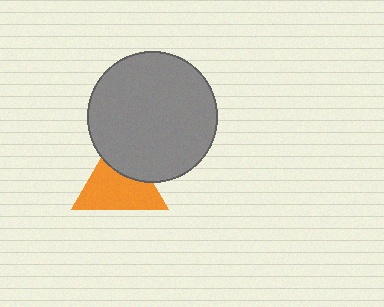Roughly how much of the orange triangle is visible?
Most of it is visible (roughly 67%).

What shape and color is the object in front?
The object in front is a gray circle.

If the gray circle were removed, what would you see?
You would see the complete orange triangle.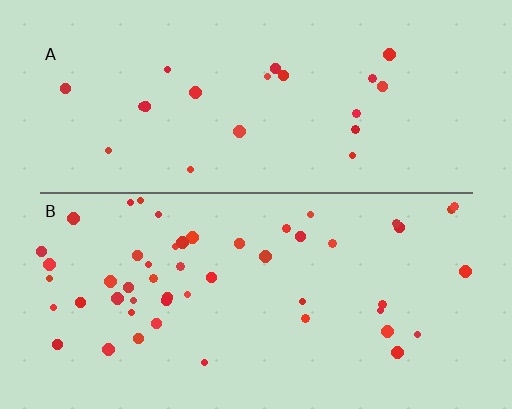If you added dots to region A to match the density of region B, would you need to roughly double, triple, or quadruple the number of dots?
Approximately double.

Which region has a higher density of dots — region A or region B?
B (the bottom).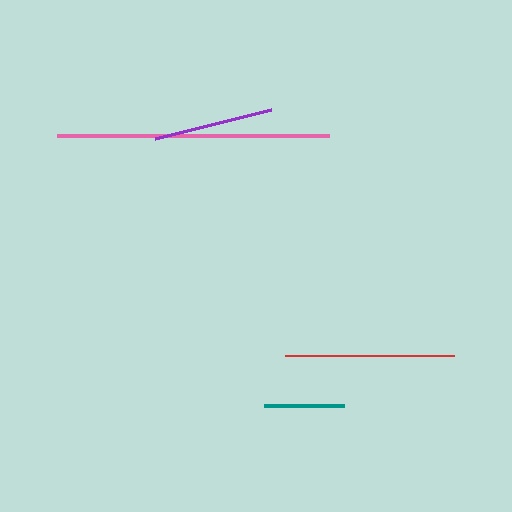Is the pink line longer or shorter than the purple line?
The pink line is longer than the purple line.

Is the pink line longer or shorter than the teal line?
The pink line is longer than the teal line.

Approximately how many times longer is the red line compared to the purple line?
The red line is approximately 1.4 times the length of the purple line.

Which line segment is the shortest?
The teal line is the shortest at approximately 80 pixels.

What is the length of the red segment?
The red segment is approximately 169 pixels long.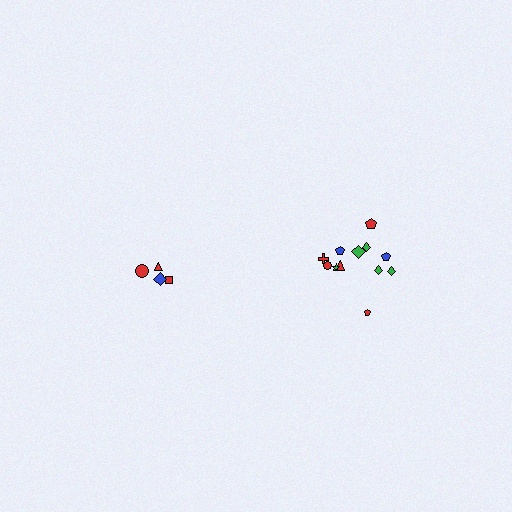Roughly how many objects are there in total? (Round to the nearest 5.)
Roughly 15 objects in total.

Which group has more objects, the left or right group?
The right group.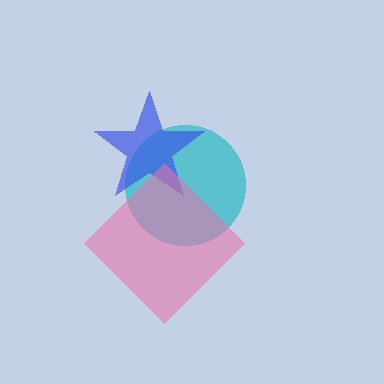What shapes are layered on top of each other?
The layered shapes are: a cyan circle, a blue star, a pink diamond.